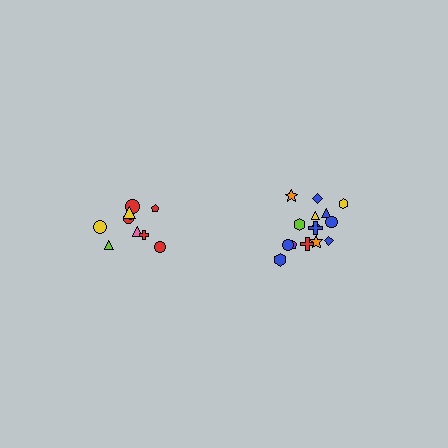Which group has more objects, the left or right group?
The right group.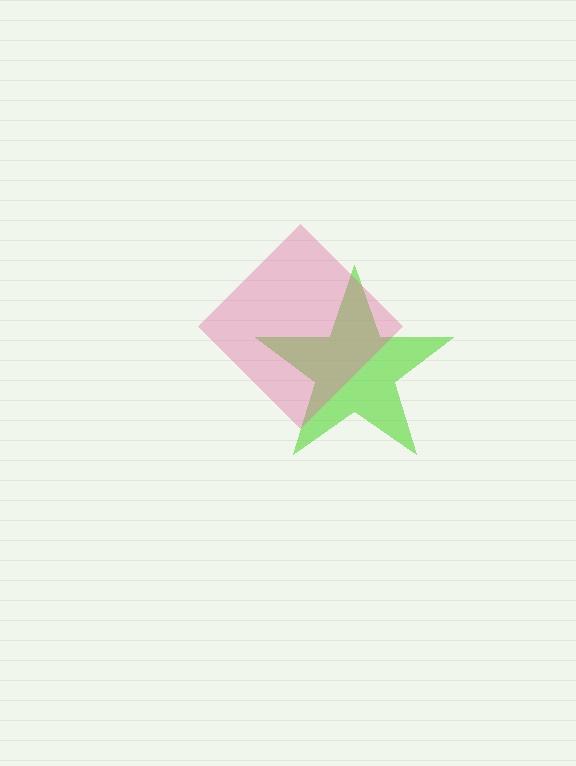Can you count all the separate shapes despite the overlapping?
Yes, there are 2 separate shapes.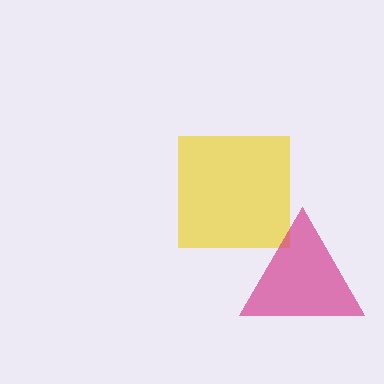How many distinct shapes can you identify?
There are 2 distinct shapes: a yellow square, a magenta triangle.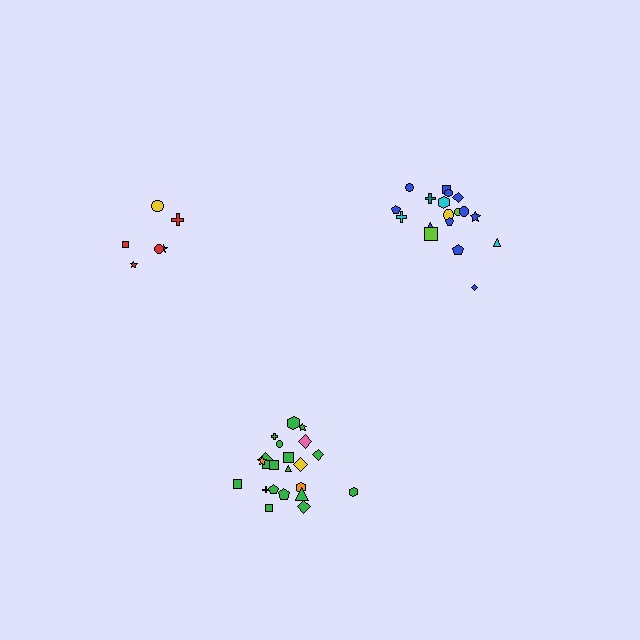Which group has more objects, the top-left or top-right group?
The top-right group.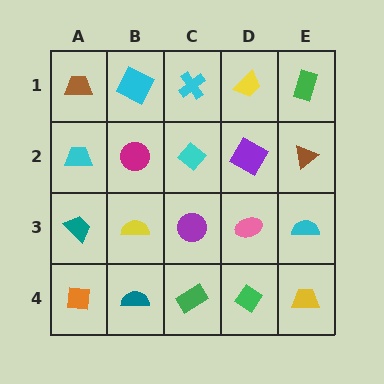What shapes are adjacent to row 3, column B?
A magenta circle (row 2, column B), a teal semicircle (row 4, column B), a teal trapezoid (row 3, column A), a purple circle (row 3, column C).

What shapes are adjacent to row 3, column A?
A cyan trapezoid (row 2, column A), an orange square (row 4, column A), a yellow semicircle (row 3, column B).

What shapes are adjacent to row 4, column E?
A cyan semicircle (row 3, column E), a green diamond (row 4, column D).